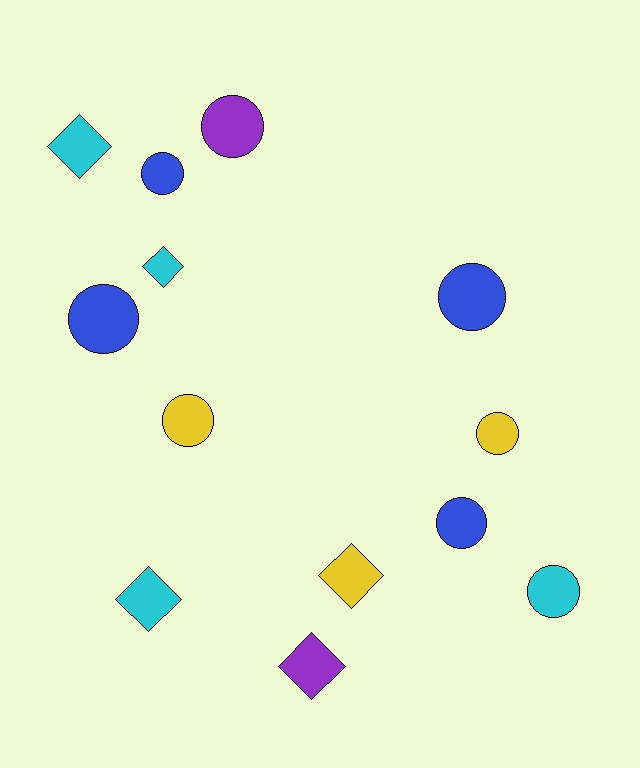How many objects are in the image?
There are 13 objects.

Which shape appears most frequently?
Circle, with 8 objects.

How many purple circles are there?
There is 1 purple circle.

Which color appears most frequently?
Cyan, with 4 objects.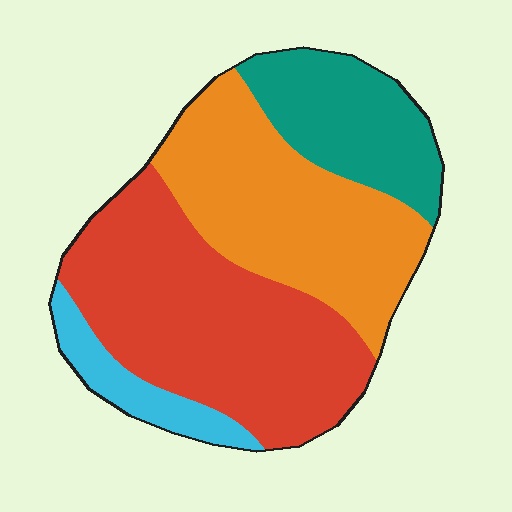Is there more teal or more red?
Red.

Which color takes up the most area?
Red, at roughly 40%.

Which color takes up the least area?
Cyan, at roughly 10%.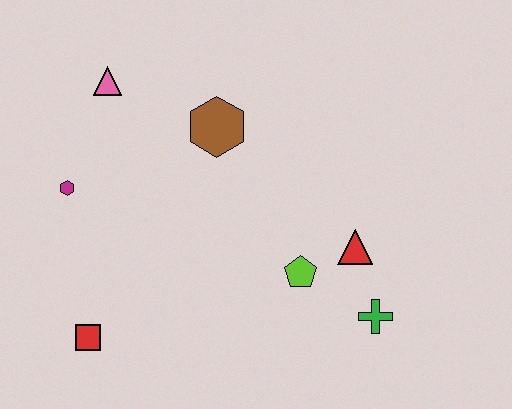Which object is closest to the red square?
The magenta hexagon is closest to the red square.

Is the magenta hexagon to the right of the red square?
No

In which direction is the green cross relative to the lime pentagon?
The green cross is to the right of the lime pentagon.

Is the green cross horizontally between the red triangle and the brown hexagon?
No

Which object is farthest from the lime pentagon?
The pink triangle is farthest from the lime pentagon.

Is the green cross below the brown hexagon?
Yes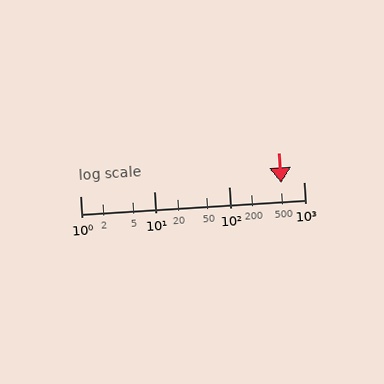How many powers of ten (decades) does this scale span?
The scale spans 3 decades, from 1 to 1000.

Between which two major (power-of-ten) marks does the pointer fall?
The pointer is between 100 and 1000.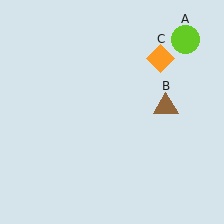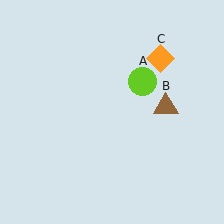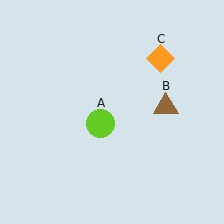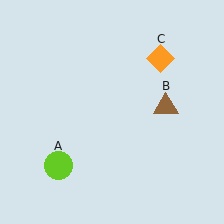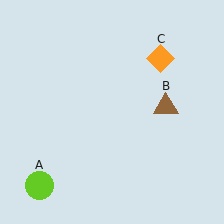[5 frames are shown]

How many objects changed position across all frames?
1 object changed position: lime circle (object A).